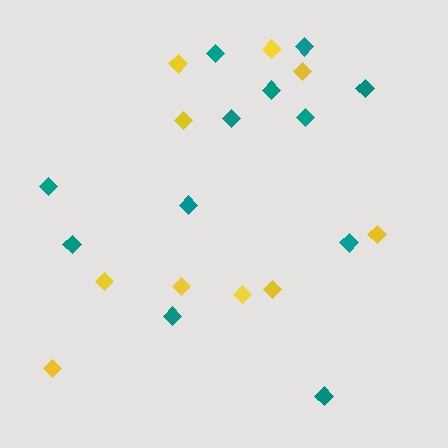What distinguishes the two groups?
There are 2 groups: one group of yellow diamonds (10) and one group of teal diamonds (12).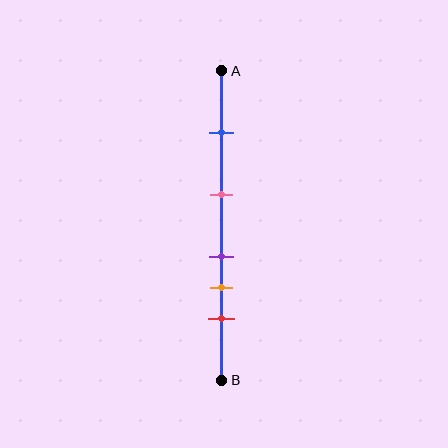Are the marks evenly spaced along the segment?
No, the marks are not evenly spaced.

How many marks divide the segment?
There are 5 marks dividing the segment.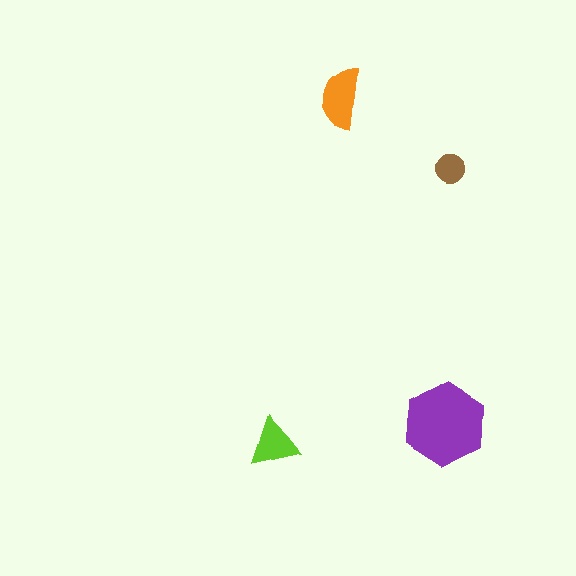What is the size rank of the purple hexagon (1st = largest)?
1st.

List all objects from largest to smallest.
The purple hexagon, the orange semicircle, the lime triangle, the brown circle.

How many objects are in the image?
There are 4 objects in the image.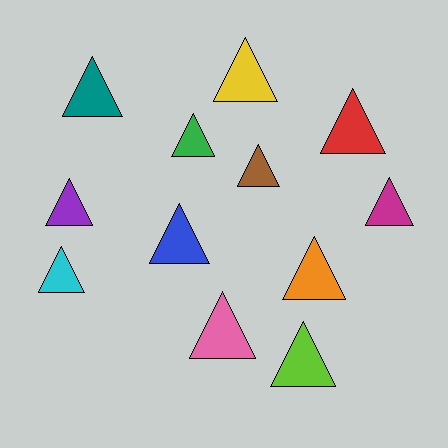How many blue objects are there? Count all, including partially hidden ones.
There is 1 blue object.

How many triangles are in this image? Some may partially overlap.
There are 12 triangles.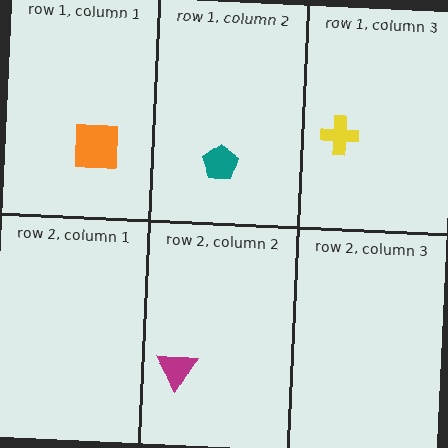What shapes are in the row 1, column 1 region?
The orange square.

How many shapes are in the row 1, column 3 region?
1.